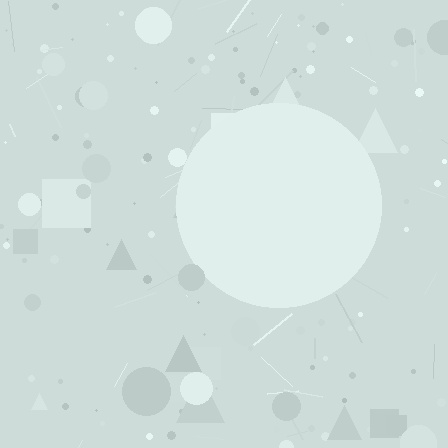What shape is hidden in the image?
A circle is hidden in the image.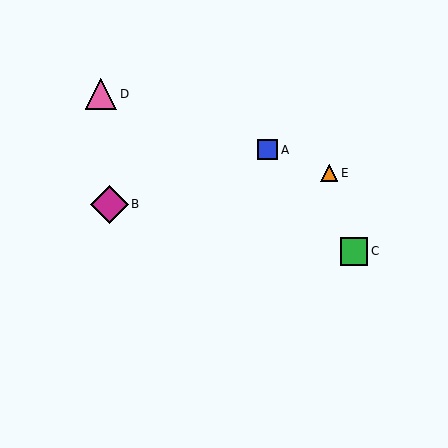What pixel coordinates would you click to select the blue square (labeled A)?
Click at (268, 150) to select the blue square A.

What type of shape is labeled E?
Shape E is an orange triangle.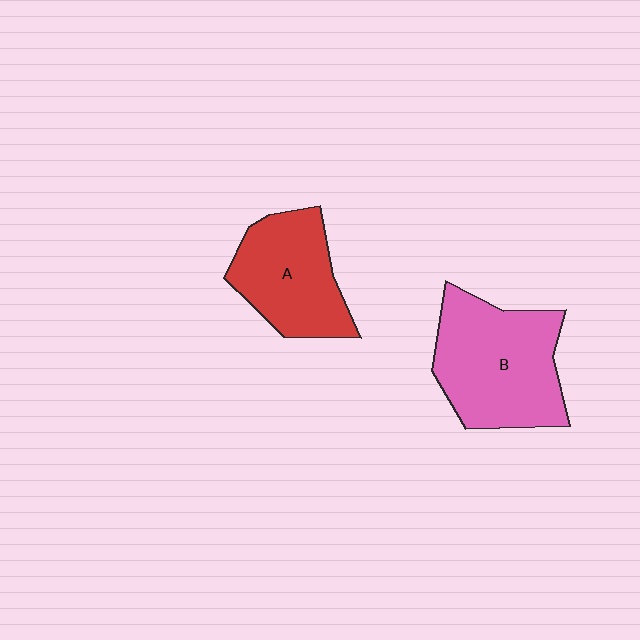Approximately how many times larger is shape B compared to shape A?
Approximately 1.3 times.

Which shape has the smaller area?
Shape A (red).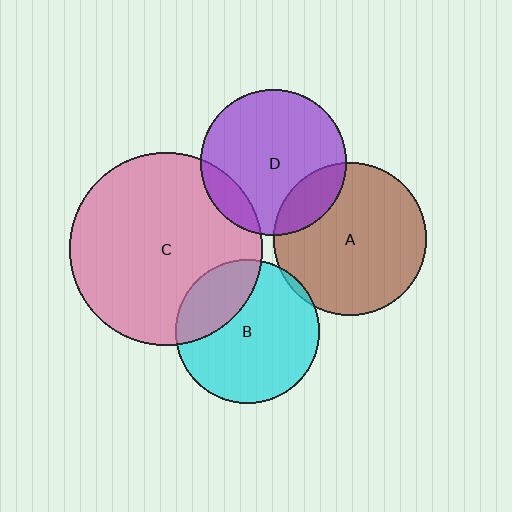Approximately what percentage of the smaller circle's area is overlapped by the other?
Approximately 25%.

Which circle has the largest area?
Circle C (pink).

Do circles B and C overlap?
Yes.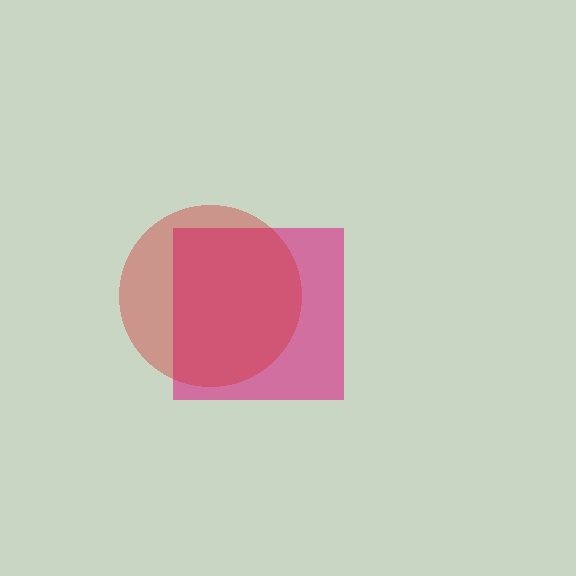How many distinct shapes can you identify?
There are 2 distinct shapes: a magenta square, a red circle.